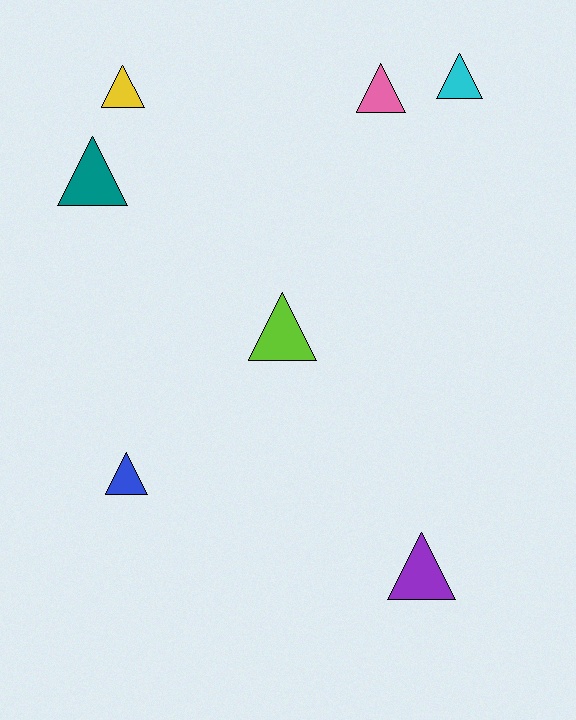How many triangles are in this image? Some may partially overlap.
There are 7 triangles.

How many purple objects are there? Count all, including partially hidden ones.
There is 1 purple object.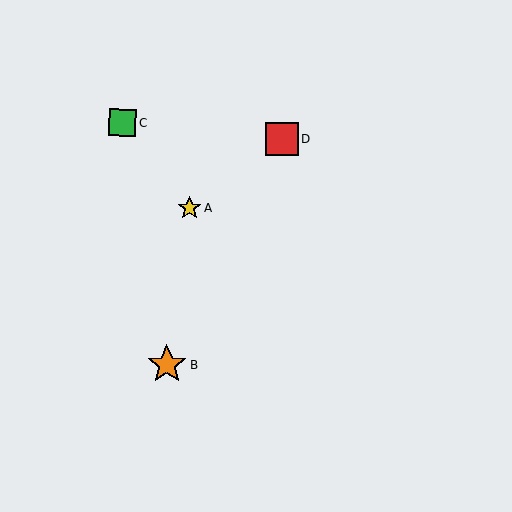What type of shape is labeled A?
Shape A is a yellow star.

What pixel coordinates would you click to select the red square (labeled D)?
Click at (282, 139) to select the red square D.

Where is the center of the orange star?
The center of the orange star is at (167, 364).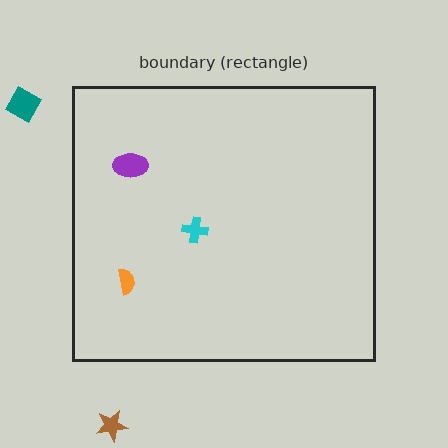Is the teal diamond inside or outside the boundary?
Outside.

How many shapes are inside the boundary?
3 inside, 2 outside.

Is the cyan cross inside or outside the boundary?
Inside.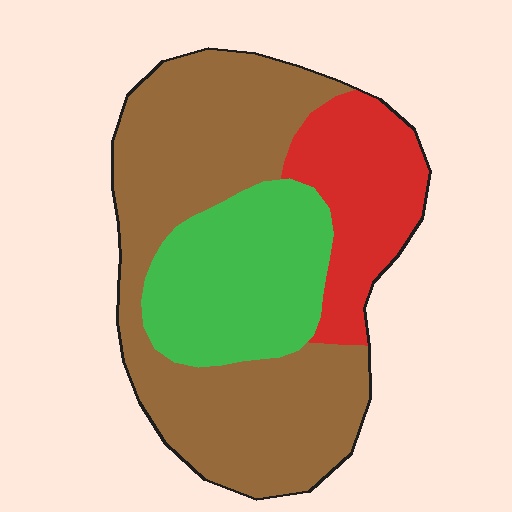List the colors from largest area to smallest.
From largest to smallest: brown, green, red.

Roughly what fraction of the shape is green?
Green covers around 25% of the shape.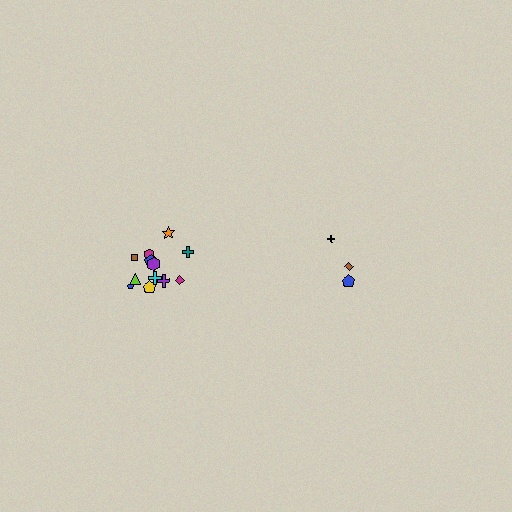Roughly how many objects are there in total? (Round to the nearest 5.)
Roughly 15 objects in total.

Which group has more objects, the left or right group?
The left group.